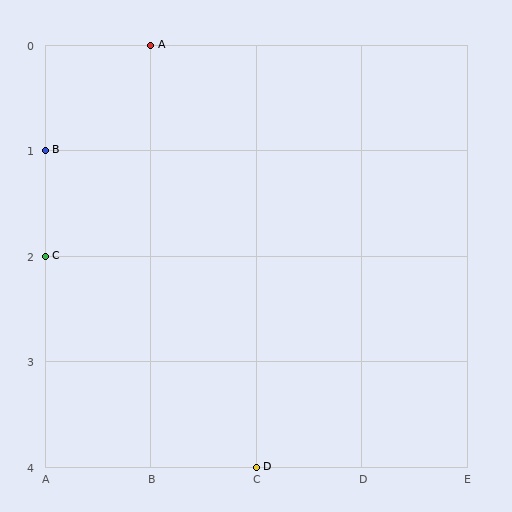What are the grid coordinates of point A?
Point A is at grid coordinates (B, 0).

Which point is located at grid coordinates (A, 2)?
Point C is at (A, 2).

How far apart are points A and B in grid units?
Points A and B are 1 column and 1 row apart (about 1.4 grid units diagonally).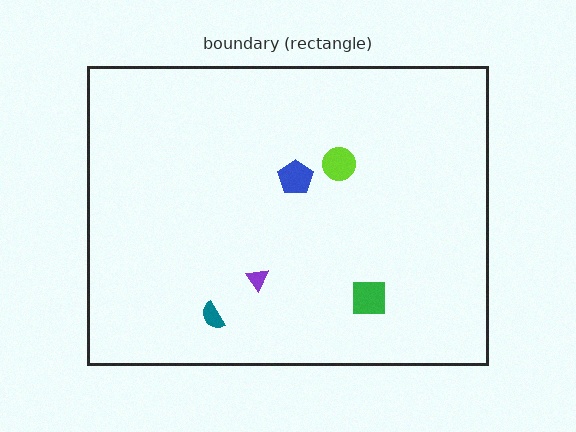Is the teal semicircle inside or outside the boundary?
Inside.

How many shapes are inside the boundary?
5 inside, 0 outside.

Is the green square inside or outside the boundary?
Inside.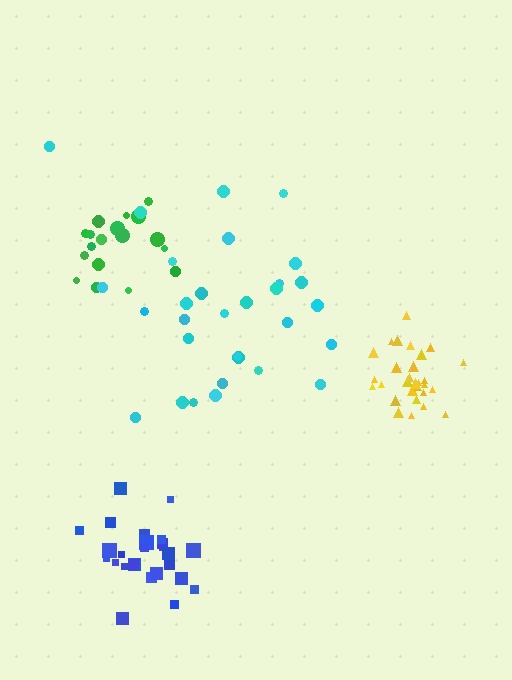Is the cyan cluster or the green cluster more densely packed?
Green.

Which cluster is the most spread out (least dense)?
Cyan.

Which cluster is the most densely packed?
Yellow.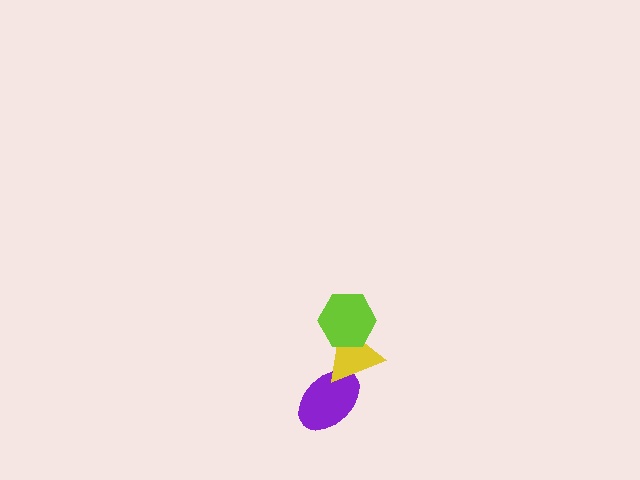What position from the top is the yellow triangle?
The yellow triangle is 2nd from the top.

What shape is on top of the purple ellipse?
The yellow triangle is on top of the purple ellipse.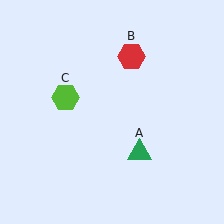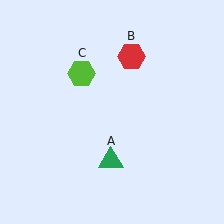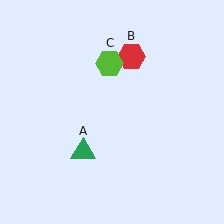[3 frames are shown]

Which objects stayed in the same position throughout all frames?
Red hexagon (object B) remained stationary.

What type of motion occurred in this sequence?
The green triangle (object A), lime hexagon (object C) rotated clockwise around the center of the scene.